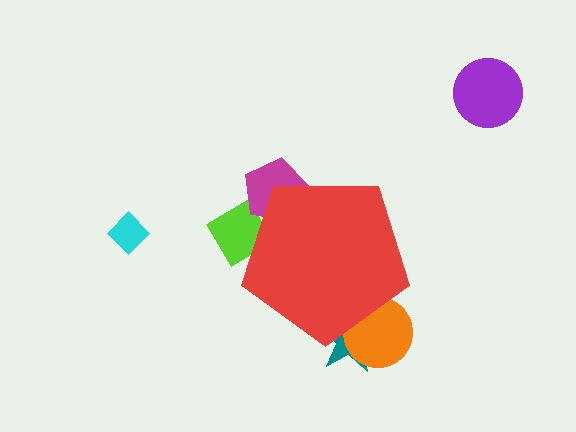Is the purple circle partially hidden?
No, the purple circle is fully visible.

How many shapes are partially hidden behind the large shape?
4 shapes are partially hidden.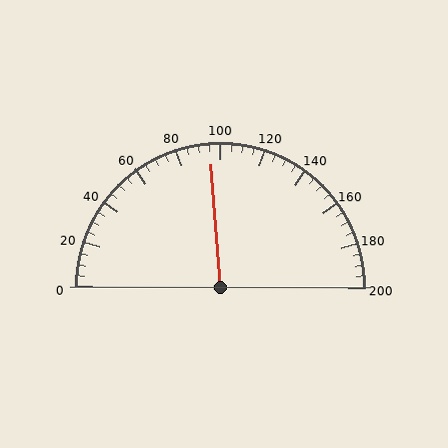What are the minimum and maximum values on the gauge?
The gauge ranges from 0 to 200.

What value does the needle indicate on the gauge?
The needle indicates approximately 95.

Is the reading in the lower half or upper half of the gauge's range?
The reading is in the lower half of the range (0 to 200).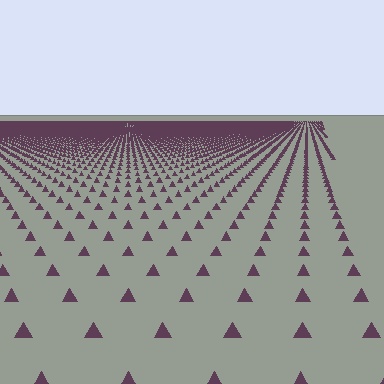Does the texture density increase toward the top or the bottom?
Density increases toward the top.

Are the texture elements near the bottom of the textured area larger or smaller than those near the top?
Larger. Near the bottom, elements are closer to the viewer and appear at a bigger on-screen size.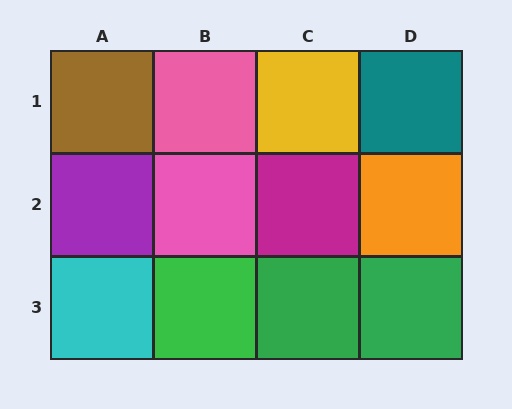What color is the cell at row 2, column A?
Purple.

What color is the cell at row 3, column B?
Green.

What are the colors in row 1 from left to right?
Brown, pink, yellow, teal.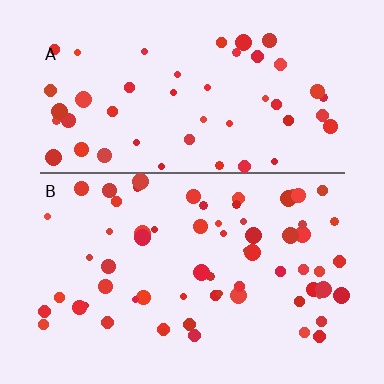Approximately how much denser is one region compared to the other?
Approximately 1.3× — region B over region A.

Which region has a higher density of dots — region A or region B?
B (the bottom).